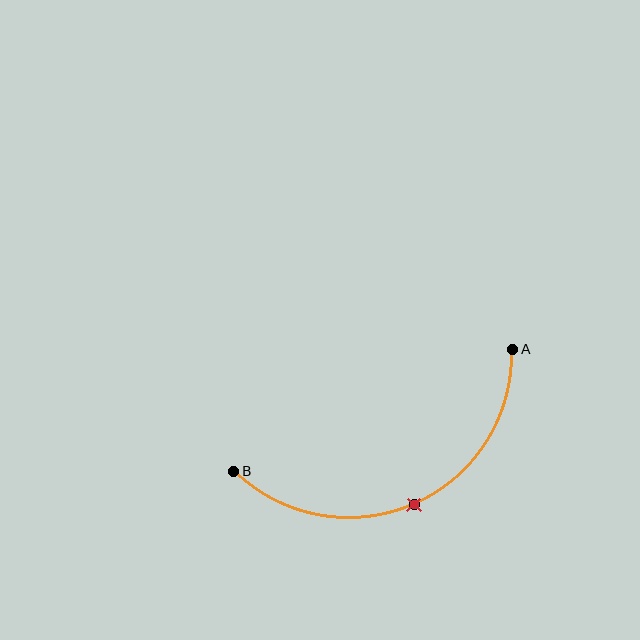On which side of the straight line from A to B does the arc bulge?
The arc bulges below the straight line connecting A and B.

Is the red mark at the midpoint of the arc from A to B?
Yes. The red mark lies on the arc at equal arc-length from both A and B — it is the arc midpoint.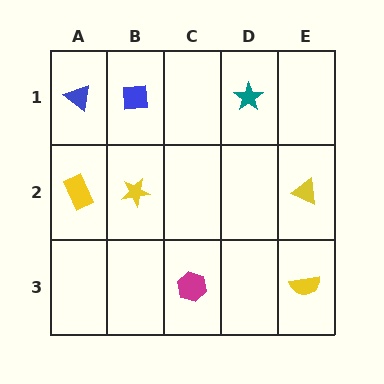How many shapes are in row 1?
3 shapes.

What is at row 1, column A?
A blue triangle.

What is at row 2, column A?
A yellow rectangle.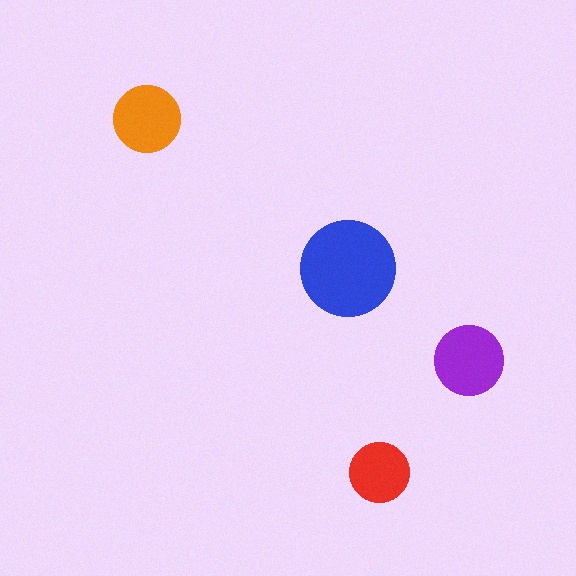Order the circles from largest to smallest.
the blue one, the purple one, the orange one, the red one.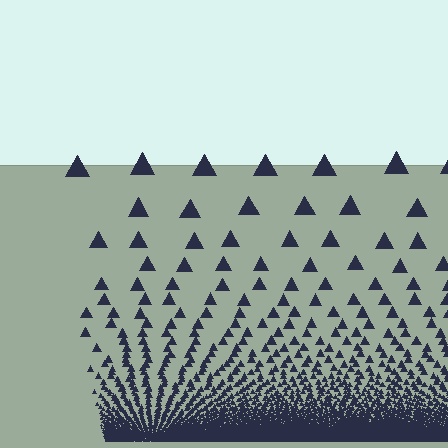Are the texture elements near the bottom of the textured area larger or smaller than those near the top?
Smaller. The gradient is inverted — elements near the bottom are smaller and denser.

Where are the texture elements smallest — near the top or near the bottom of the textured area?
Near the bottom.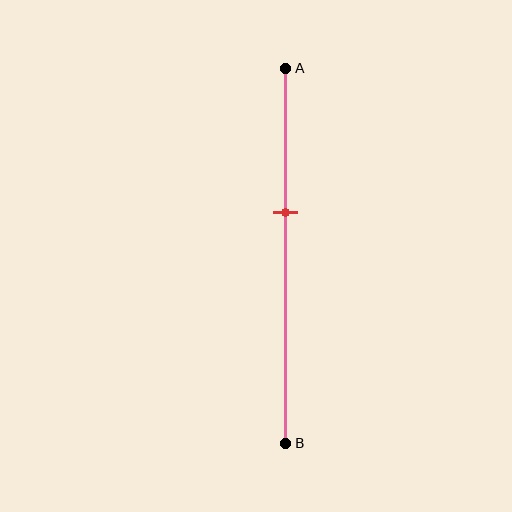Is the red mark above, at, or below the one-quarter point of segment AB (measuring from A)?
The red mark is below the one-quarter point of segment AB.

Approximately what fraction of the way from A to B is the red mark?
The red mark is approximately 40% of the way from A to B.